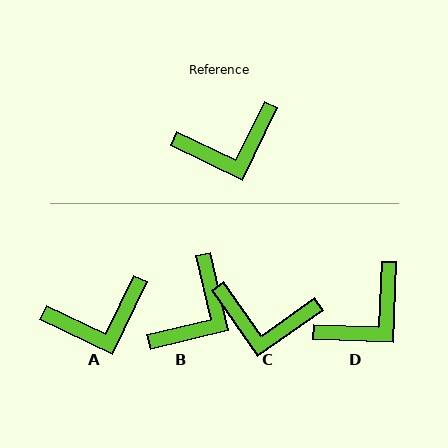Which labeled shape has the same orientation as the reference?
A.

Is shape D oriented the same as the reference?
No, it is off by about 23 degrees.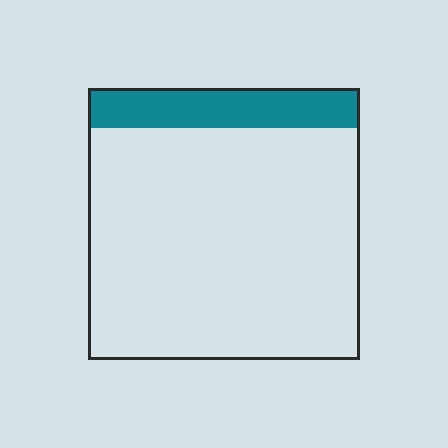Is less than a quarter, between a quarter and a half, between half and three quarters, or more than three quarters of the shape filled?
Less than a quarter.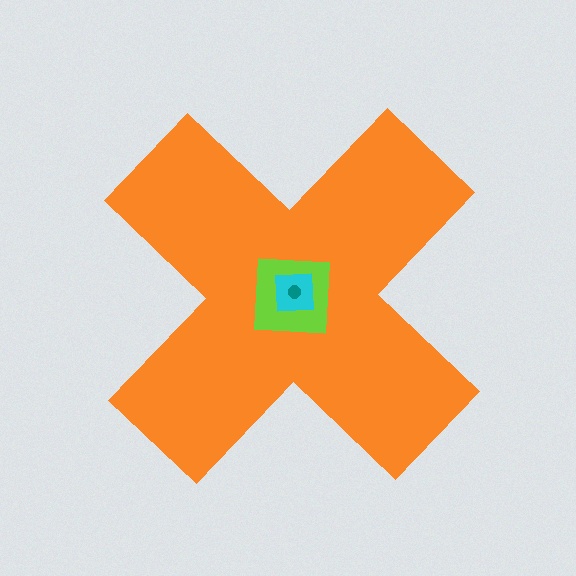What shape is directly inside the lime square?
The cyan square.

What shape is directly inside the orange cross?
The lime square.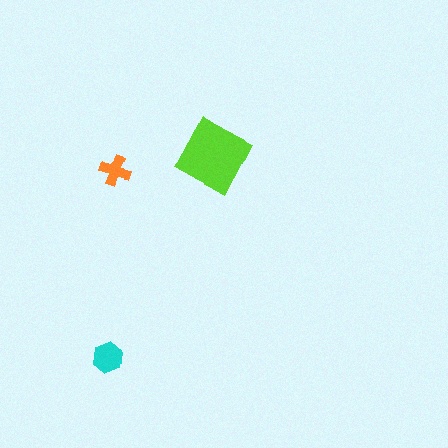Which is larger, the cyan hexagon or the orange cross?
The cyan hexagon.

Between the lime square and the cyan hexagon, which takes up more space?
The lime square.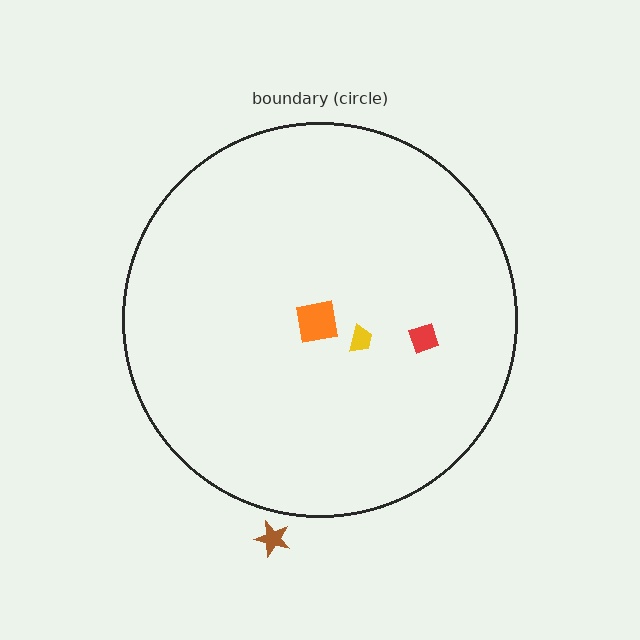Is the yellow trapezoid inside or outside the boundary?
Inside.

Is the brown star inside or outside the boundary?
Outside.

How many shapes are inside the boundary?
3 inside, 1 outside.